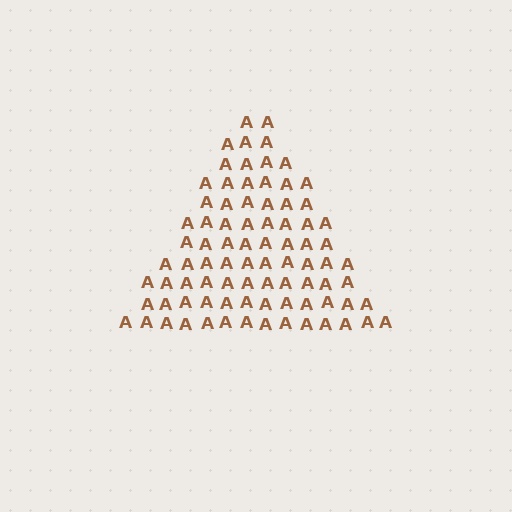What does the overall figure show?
The overall figure shows a triangle.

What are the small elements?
The small elements are letter A's.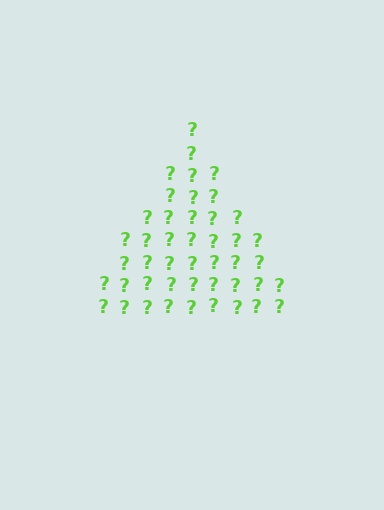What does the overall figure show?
The overall figure shows a triangle.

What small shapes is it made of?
It is made of small question marks.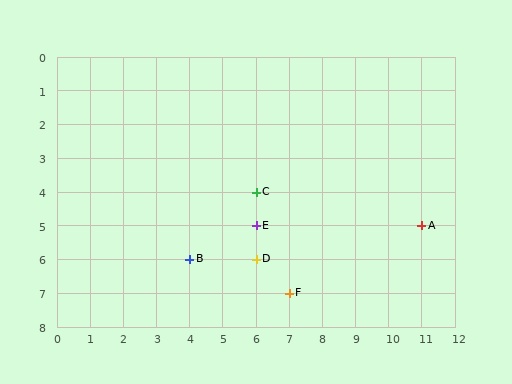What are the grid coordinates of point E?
Point E is at grid coordinates (6, 5).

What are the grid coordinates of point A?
Point A is at grid coordinates (11, 5).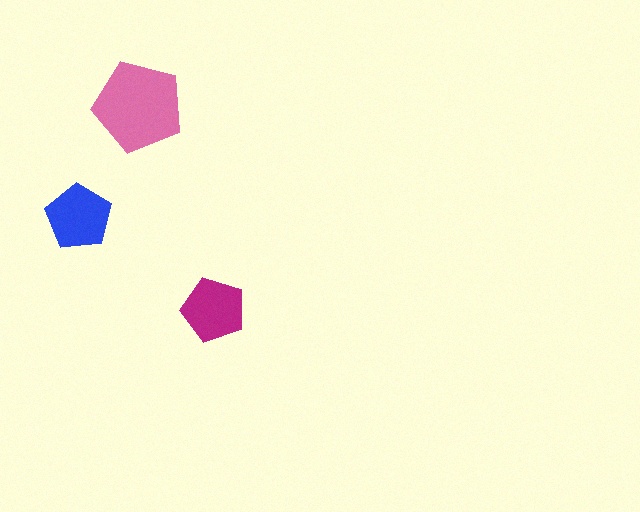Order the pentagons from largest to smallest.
the pink one, the blue one, the magenta one.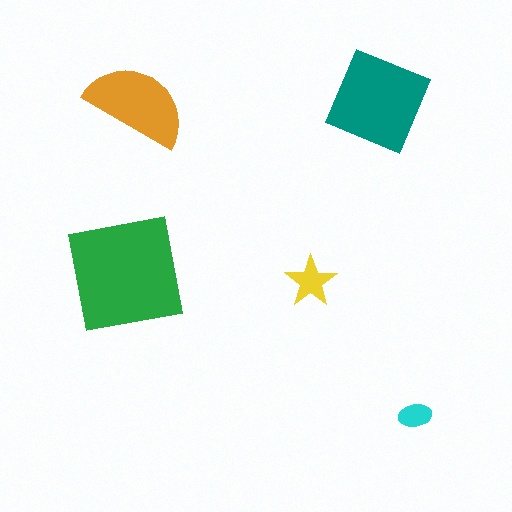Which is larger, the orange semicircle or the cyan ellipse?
The orange semicircle.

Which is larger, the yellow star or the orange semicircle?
The orange semicircle.